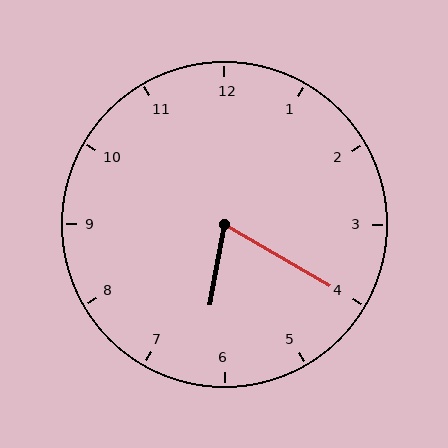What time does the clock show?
6:20.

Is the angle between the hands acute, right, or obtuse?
It is acute.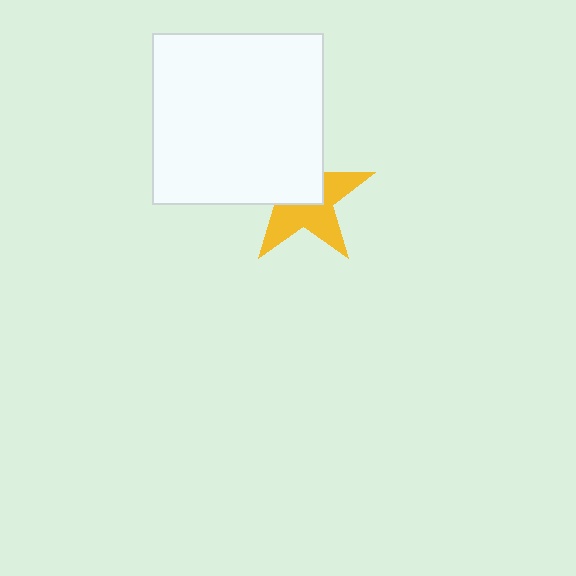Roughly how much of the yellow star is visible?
About half of it is visible (roughly 52%).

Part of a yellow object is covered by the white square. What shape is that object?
It is a star.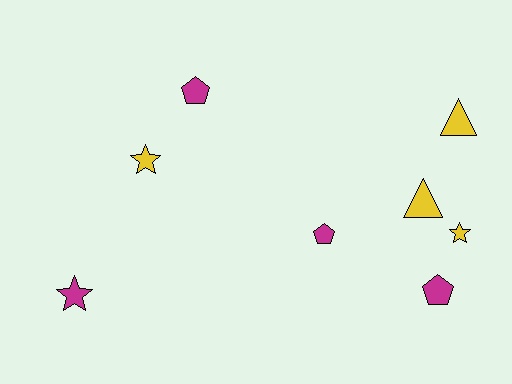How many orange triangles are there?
There are no orange triangles.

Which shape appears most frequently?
Star, with 3 objects.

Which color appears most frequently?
Magenta, with 4 objects.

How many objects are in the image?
There are 8 objects.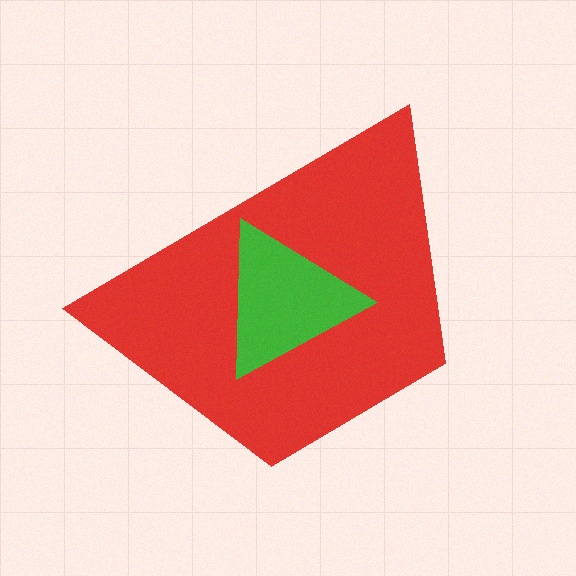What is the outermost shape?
The red trapezoid.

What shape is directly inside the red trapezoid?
The green triangle.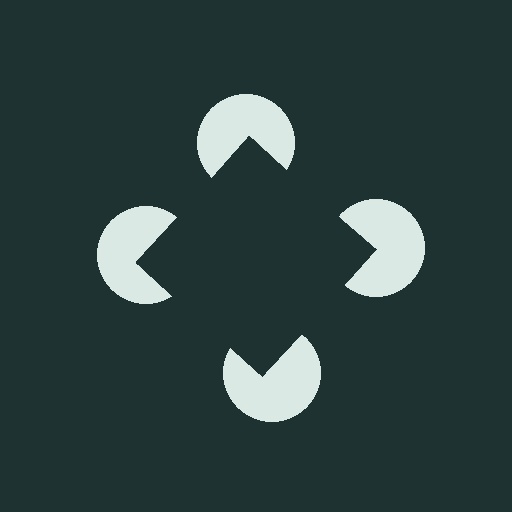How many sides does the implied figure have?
4 sides.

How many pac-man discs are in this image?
There are 4 — one at each vertex of the illusory square.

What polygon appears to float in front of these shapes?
An illusory square — its edges are inferred from the aligned wedge cuts in the pac-man discs, not physically drawn.